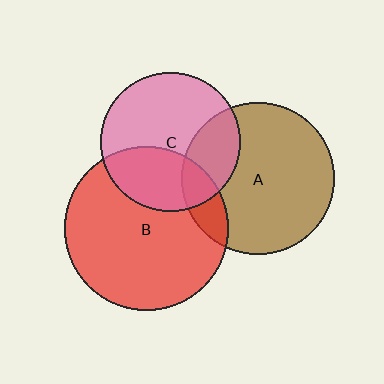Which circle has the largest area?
Circle B (red).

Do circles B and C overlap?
Yes.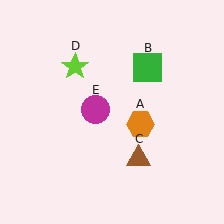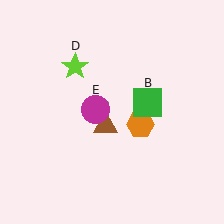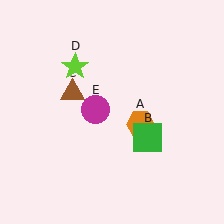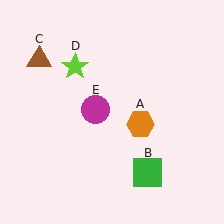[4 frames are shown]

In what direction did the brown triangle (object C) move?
The brown triangle (object C) moved up and to the left.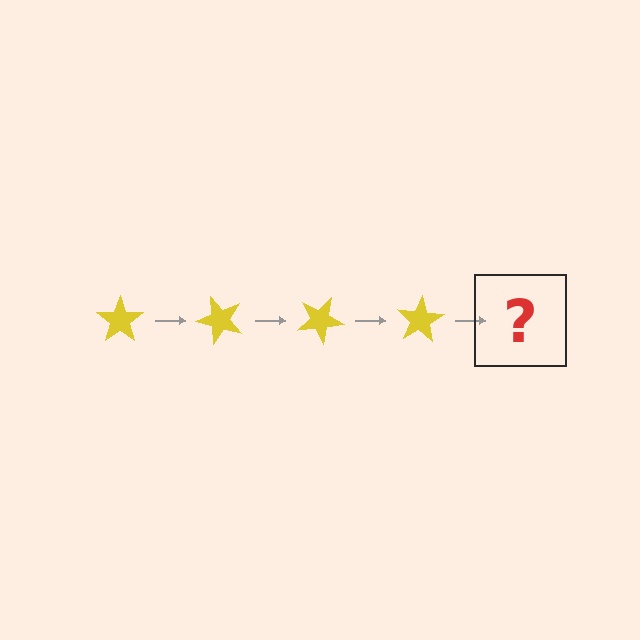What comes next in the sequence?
The next element should be a yellow star rotated 200 degrees.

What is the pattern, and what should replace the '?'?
The pattern is that the star rotates 50 degrees each step. The '?' should be a yellow star rotated 200 degrees.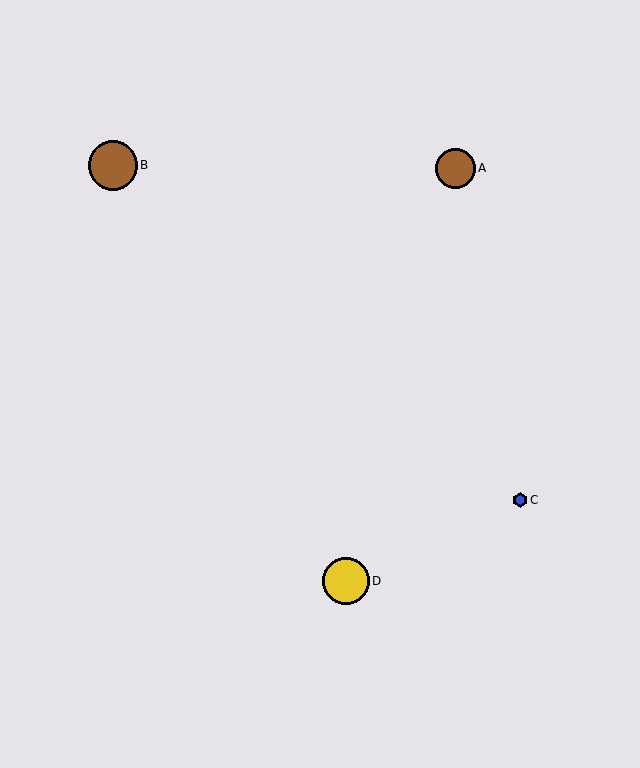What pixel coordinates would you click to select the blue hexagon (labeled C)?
Click at (520, 500) to select the blue hexagon C.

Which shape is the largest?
The brown circle (labeled B) is the largest.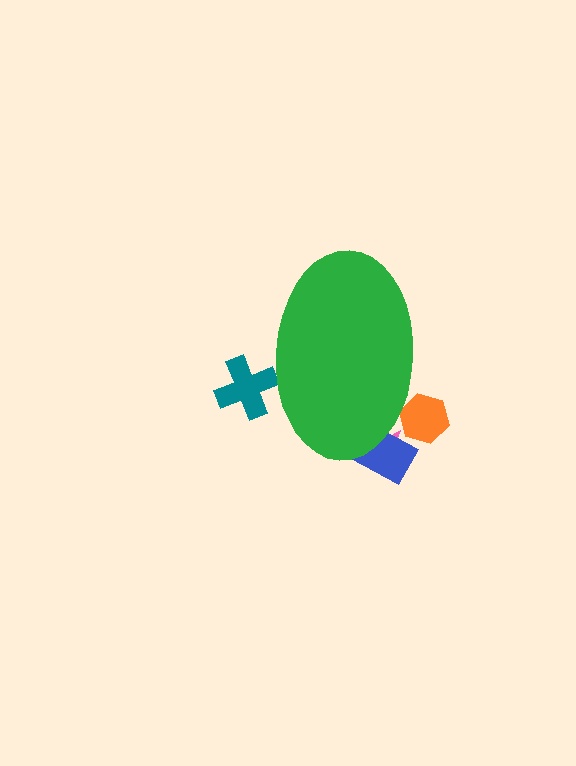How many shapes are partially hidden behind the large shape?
4 shapes are partially hidden.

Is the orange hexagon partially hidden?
Yes, the orange hexagon is partially hidden behind the green ellipse.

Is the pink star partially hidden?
Yes, the pink star is partially hidden behind the green ellipse.